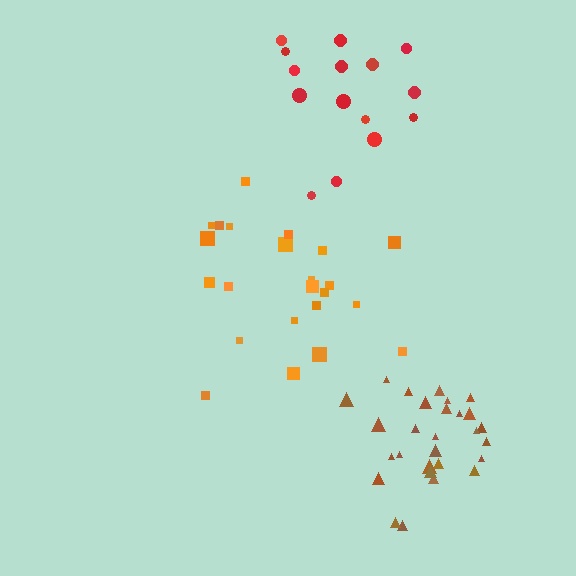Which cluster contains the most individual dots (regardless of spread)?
Brown (28).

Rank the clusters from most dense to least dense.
brown, orange, red.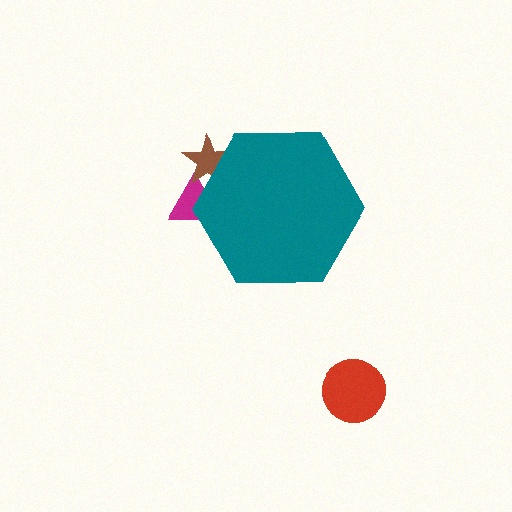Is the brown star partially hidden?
Yes, the brown star is partially hidden behind the teal hexagon.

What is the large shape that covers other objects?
A teal hexagon.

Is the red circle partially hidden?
No, the red circle is fully visible.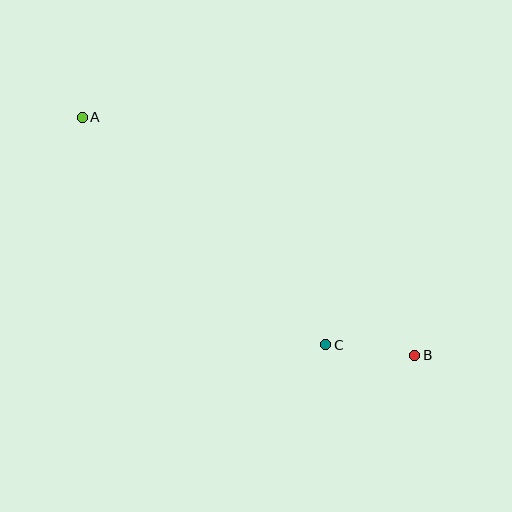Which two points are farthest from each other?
Points A and B are farthest from each other.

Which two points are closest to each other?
Points B and C are closest to each other.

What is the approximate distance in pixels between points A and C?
The distance between A and C is approximately 333 pixels.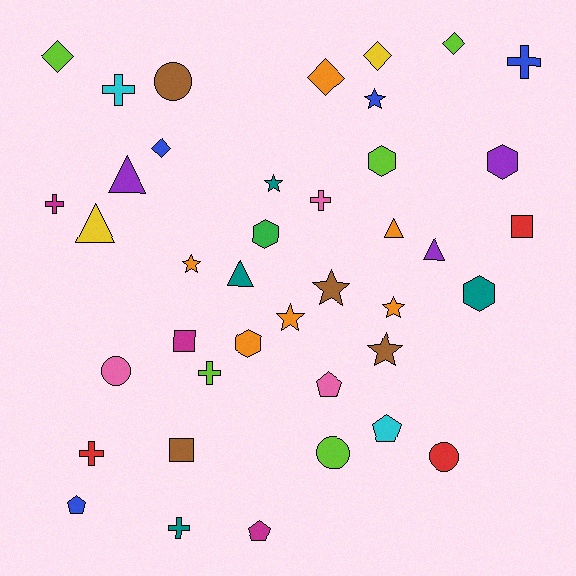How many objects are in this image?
There are 40 objects.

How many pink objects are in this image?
There are 3 pink objects.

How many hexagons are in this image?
There are 5 hexagons.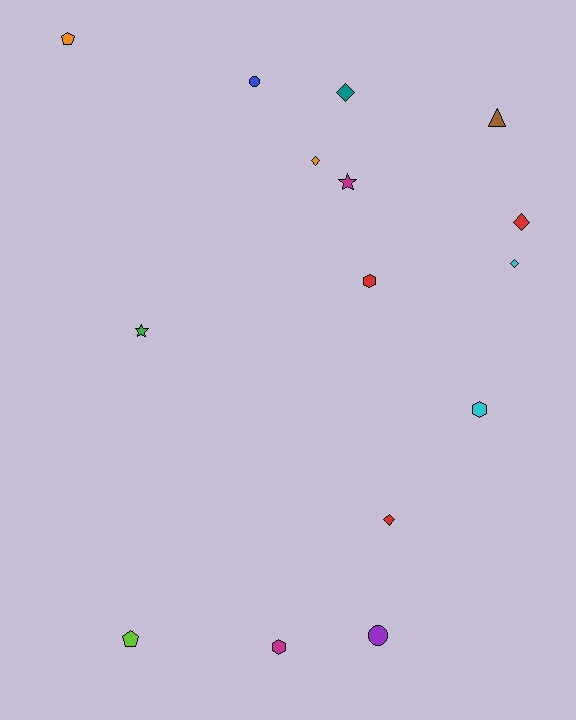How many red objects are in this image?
There are 3 red objects.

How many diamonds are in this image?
There are 5 diamonds.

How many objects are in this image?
There are 15 objects.